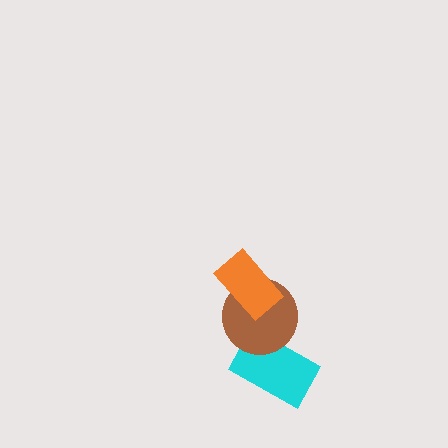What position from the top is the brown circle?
The brown circle is 2nd from the top.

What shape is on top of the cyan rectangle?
The brown circle is on top of the cyan rectangle.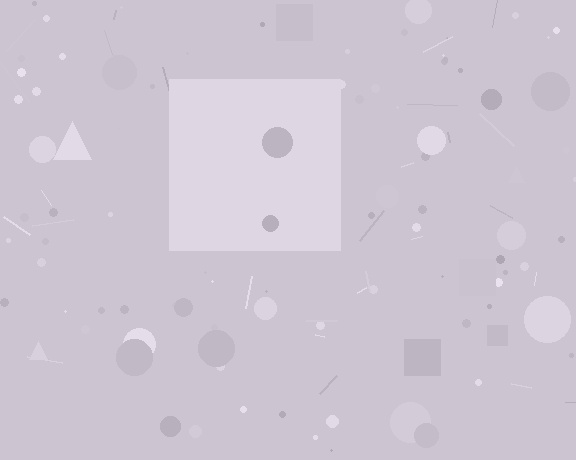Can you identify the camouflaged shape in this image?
The camouflaged shape is a square.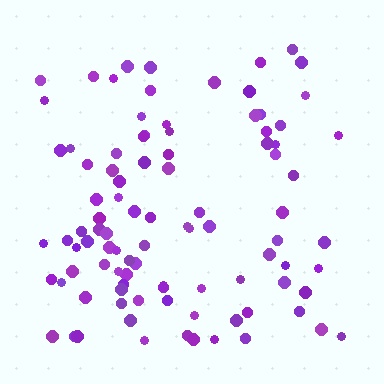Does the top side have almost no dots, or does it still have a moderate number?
Still a moderate number, just noticeably fewer than the bottom.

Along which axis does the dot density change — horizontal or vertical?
Vertical.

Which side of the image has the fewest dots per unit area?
The top.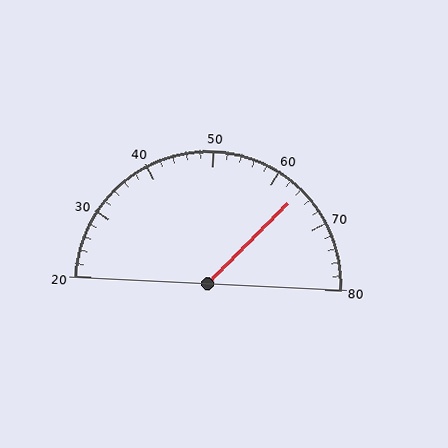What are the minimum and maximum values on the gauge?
The gauge ranges from 20 to 80.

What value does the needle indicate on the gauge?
The needle indicates approximately 64.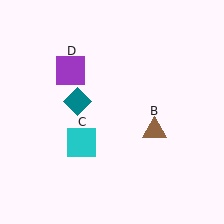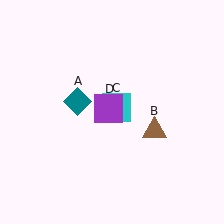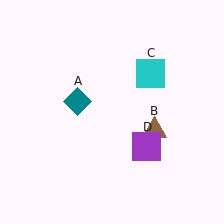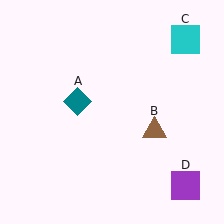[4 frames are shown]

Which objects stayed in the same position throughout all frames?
Teal diamond (object A) and brown triangle (object B) remained stationary.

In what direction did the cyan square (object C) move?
The cyan square (object C) moved up and to the right.